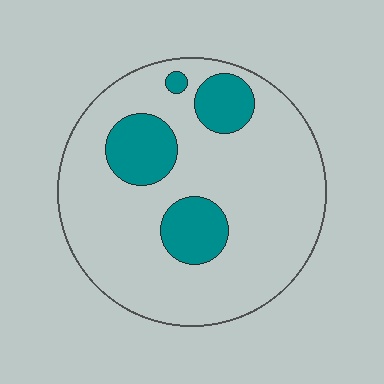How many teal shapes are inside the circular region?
4.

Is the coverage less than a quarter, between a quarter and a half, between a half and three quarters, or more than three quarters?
Less than a quarter.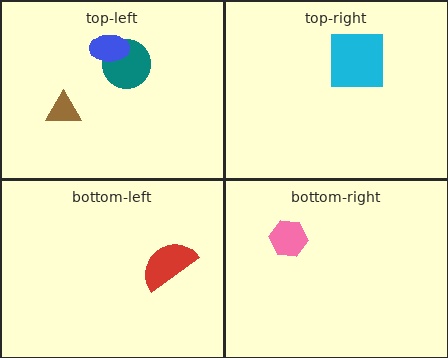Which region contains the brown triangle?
The top-left region.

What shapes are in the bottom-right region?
The pink hexagon.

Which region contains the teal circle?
The top-left region.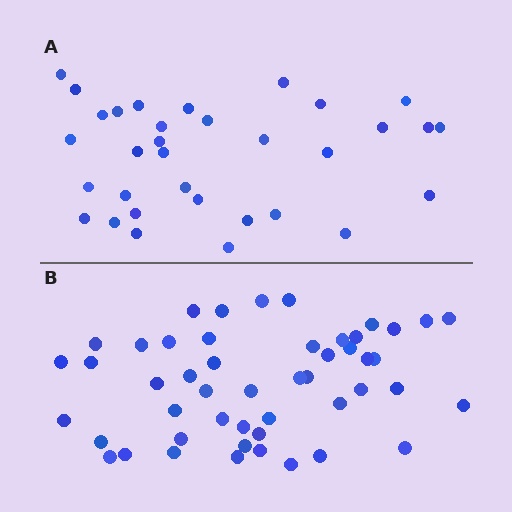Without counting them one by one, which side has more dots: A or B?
Region B (the bottom region) has more dots.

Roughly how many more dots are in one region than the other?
Region B has approximately 15 more dots than region A.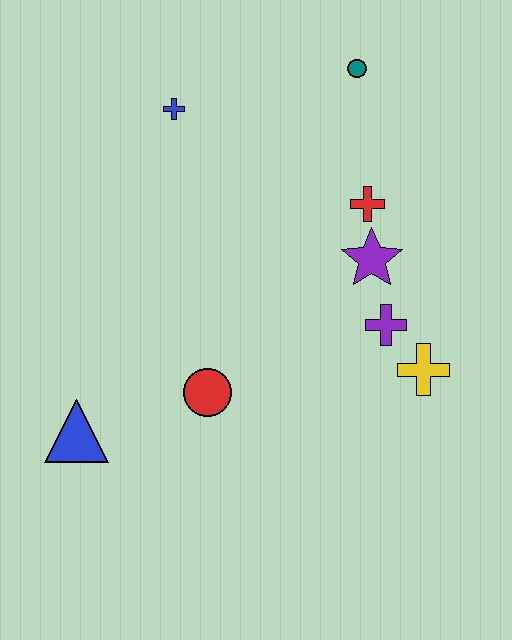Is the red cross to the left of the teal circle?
No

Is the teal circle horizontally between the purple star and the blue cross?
Yes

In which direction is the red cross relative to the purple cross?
The red cross is above the purple cross.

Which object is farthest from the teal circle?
The blue triangle is farthest from the teal circle.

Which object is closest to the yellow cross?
The purple cross is closest to the yellow cross.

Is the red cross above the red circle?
Yes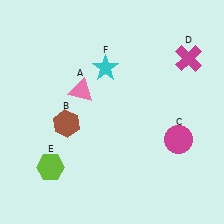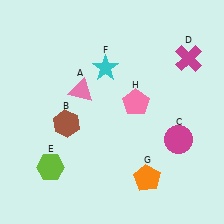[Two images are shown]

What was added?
An orange pentagon (G), a pink pentagon (H) were added in Image 2.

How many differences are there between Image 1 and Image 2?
There are 2 differences between the two images.